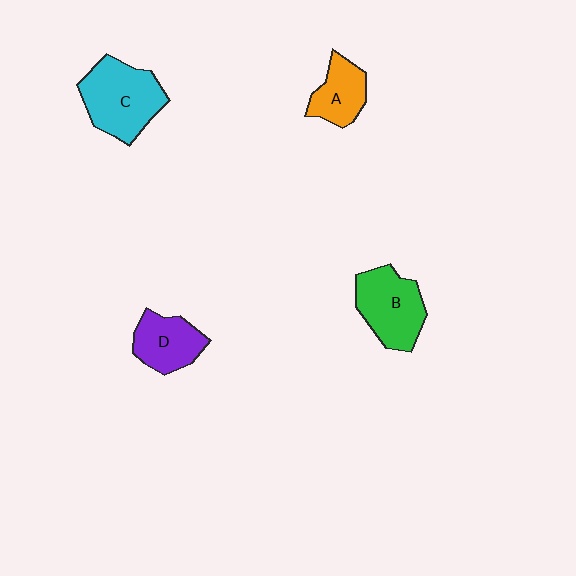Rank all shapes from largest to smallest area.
From largest to smallest: C (cyan), B (green), D (purple), A (orange).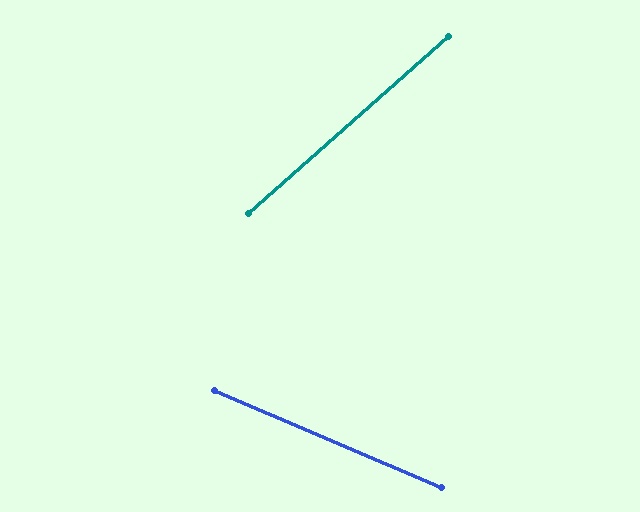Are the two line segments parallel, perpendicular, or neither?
Neither parallel nor perpendicular — they differ by about 65°.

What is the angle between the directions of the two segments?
Approximately 65 degrees.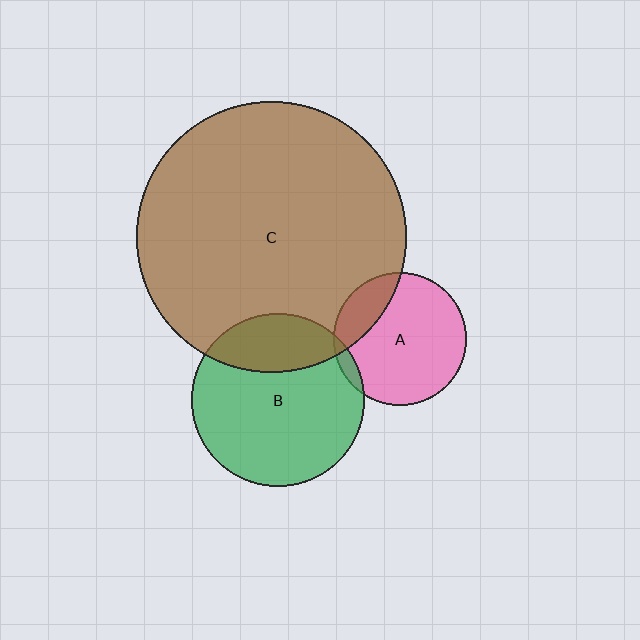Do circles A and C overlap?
Yes.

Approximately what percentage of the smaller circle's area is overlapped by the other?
Approximately 20%.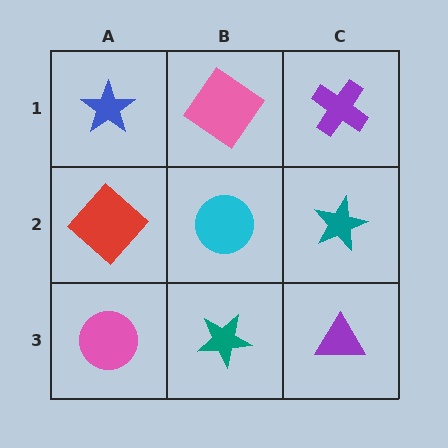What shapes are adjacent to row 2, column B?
A pink diamond (row 1, column B), a teal star (row 3, column B), a red diamond (row 2, column A), a teal star (row 2, column C).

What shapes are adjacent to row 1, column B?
A cyan circle (row 2, column B), a blue star (row 1, column A), a purple cross (row 1, column C).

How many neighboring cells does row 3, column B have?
3.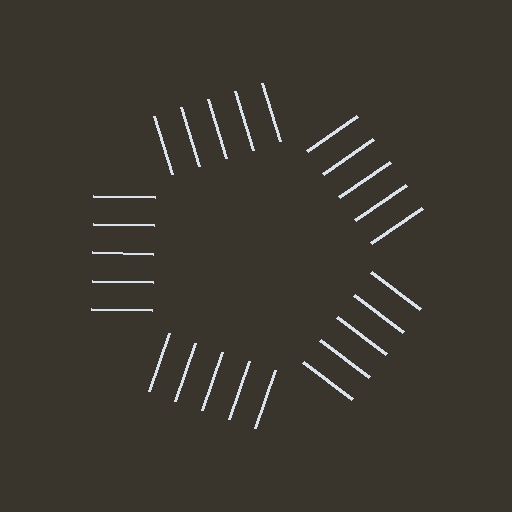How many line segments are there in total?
25 — 5 along each of the 5 edges.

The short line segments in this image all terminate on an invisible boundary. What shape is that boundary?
An illusory pentagon — the line segments terminate on its edges but no continuous stroke is drawn.